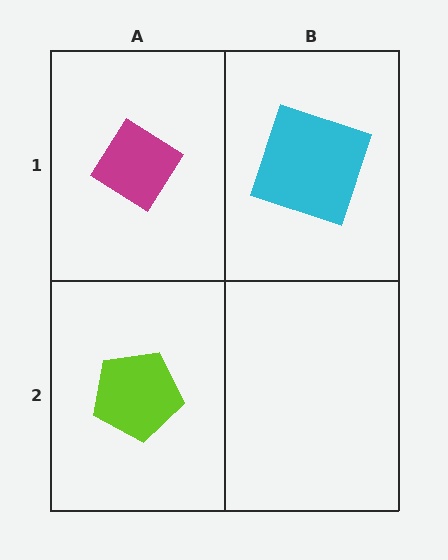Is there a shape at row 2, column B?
No, that cell is empty.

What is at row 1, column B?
A cyan square.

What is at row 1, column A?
A magenta diamond.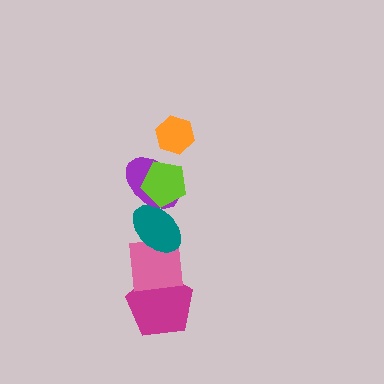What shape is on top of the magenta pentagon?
The pink square is on top of the magenta pentagon.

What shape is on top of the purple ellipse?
The lime pentagon is on top of the purple ellipse.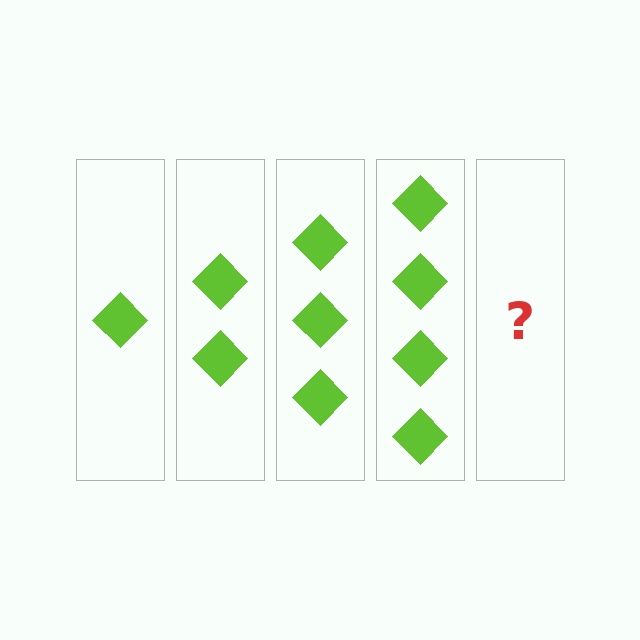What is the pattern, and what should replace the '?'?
The pattern is that each step adds one more diamond. The '?' should be 5 diamonds.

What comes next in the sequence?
The next element should be 5 diamonds.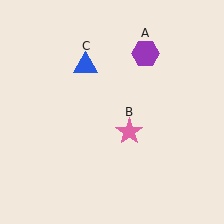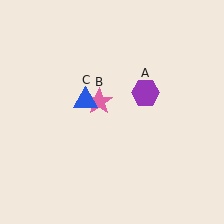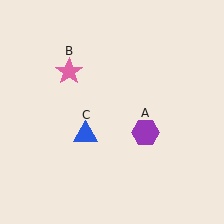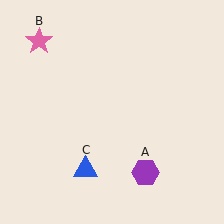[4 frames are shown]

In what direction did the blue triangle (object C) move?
The blue triangle (object C) moved down.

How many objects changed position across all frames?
3 objects changed position: purple hexagon (object A), pink star (object B), blue triangle (object C).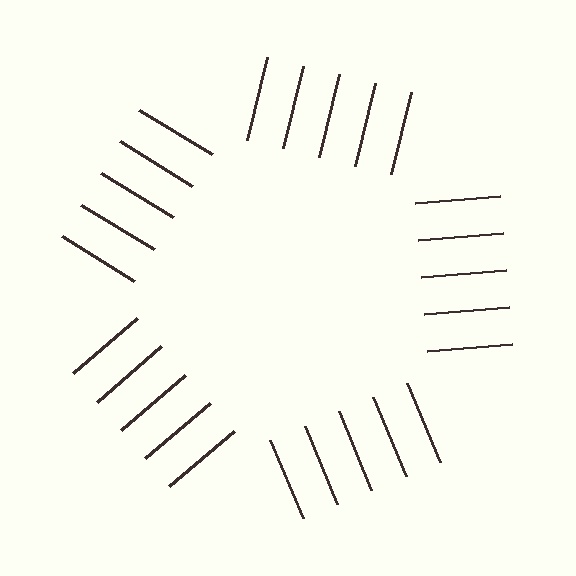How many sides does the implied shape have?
5 sides — the line-ends trace a pentagon.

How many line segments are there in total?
25 — 5 along each of the 5 edges.